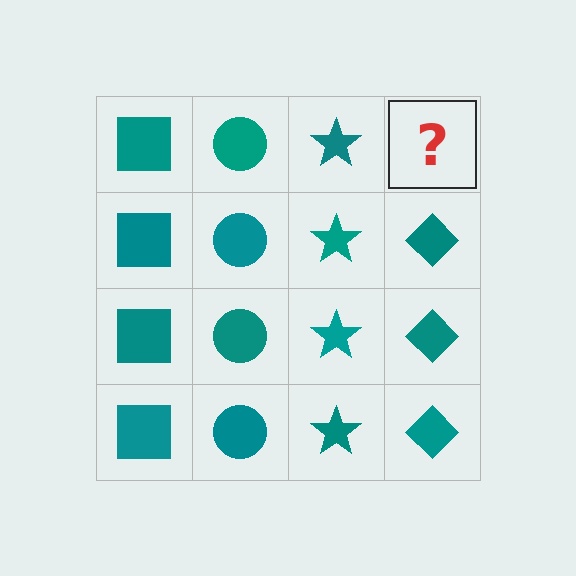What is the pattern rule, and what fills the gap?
The rule is that each column has a consistent shape. The gap should be filled with a teal diamond.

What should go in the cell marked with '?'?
The missing cell should contain a teal diamond.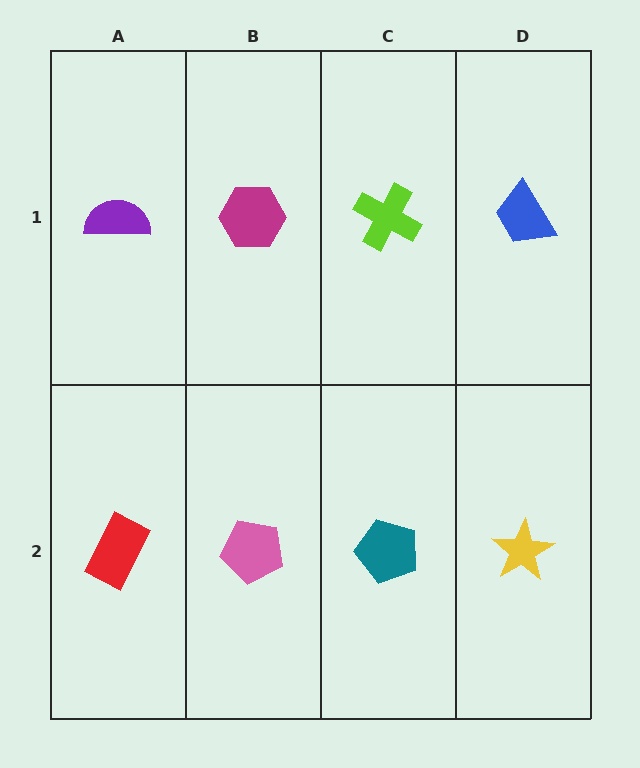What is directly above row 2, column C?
A lime cross.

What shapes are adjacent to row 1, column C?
A teal pentagon (row 2, column C), a magenta hexagon (row 1, column B), a blue trapezoid (row 1, column D).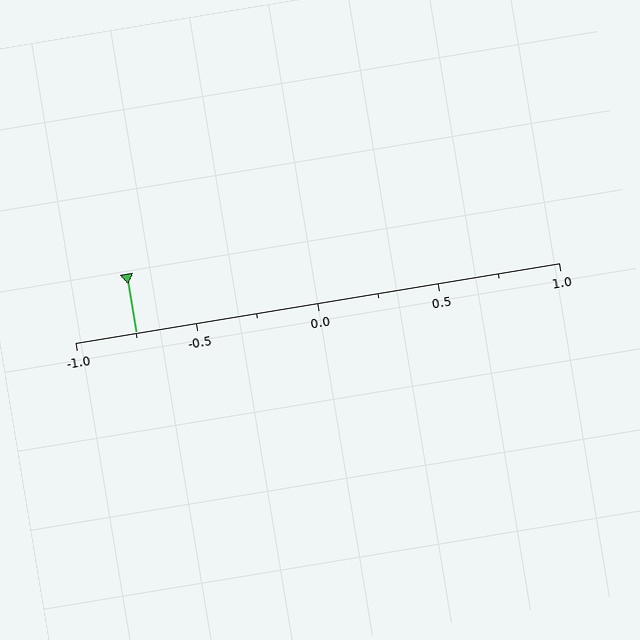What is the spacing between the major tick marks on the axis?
The major ticks are spaced 0.5 apart.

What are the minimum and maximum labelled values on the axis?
The axis runs from -1.0 to 1.0.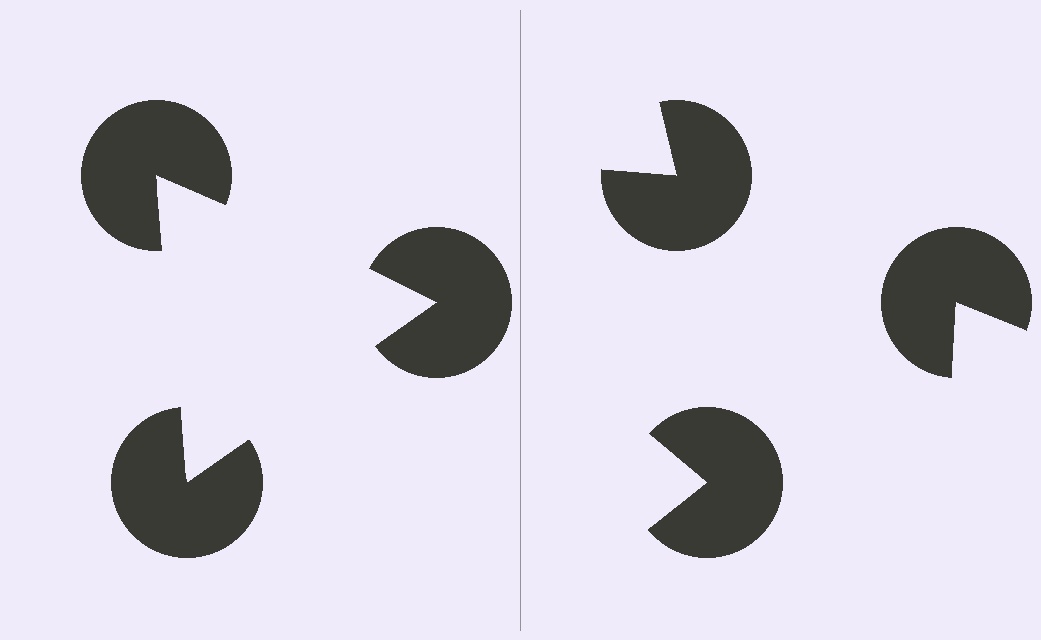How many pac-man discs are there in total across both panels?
6 — 3 on each side.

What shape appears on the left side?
An illusory triangle.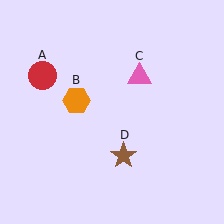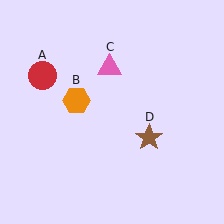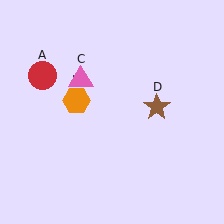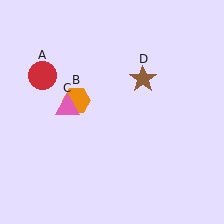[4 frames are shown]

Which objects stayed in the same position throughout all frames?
Red circle (object A) and orange hexagon (object B) remained stationary.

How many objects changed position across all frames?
2 objects changed position: pink triangle (object C), brown star (object D).